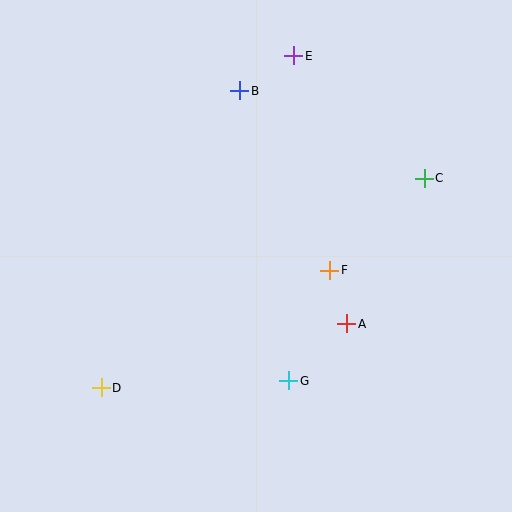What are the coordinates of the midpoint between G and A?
The midpoint between G and A is at (318, 352).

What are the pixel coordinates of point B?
Point B is at (240, 91).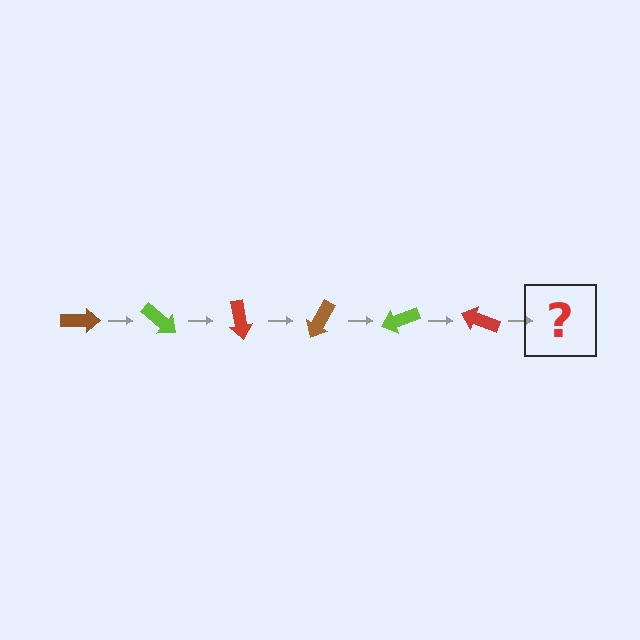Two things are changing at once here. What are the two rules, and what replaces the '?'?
The two rules are that it rotates 40 degrees each step and the color cycles through brown, lime, and red. The '?' should be a brown arrow, rotated 240 degrees from the start.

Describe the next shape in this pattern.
It should be a brown arrow, rotated 240 degrees from the start.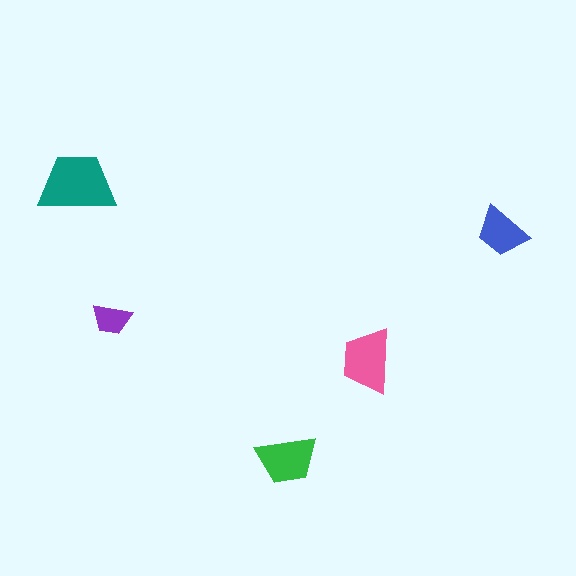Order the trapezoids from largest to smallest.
the teal one, the pink one, the green one, the blue one, the purple one.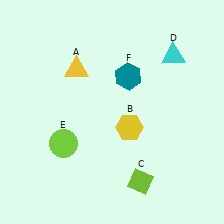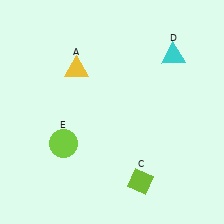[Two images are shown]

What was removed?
The teal hexagon (F), the yellow hexagon (B) were removed in Image 2.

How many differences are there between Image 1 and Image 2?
There are 2 differences between the two images.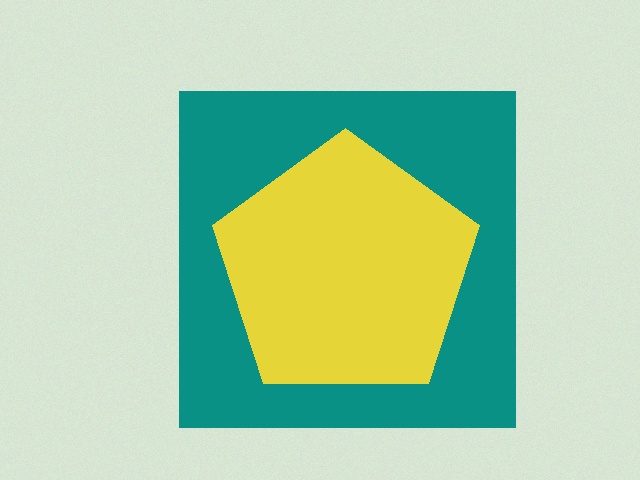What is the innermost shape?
The yellow pentagon.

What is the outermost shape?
The teal square.